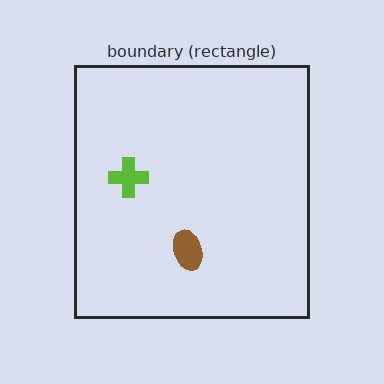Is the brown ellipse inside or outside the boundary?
Inside.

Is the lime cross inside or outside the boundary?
Inside.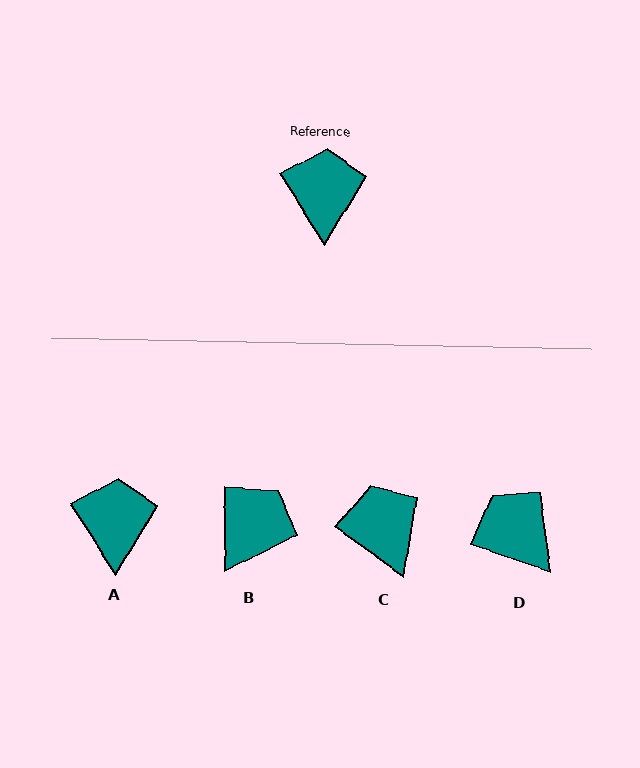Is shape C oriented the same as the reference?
No, it is off by about 22 degrees.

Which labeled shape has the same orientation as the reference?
A.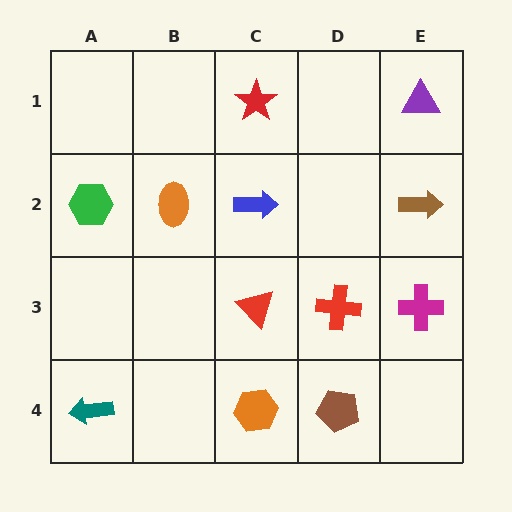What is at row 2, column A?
A green hexagon.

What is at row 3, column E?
A magenta cross.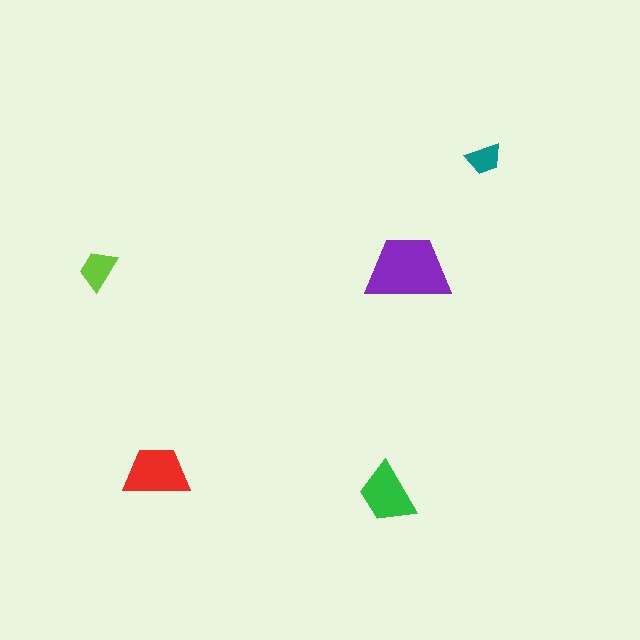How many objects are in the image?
There are 5 objects in the image.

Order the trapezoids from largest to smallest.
the purple one, the red one, the green one, the lime one, the teal one.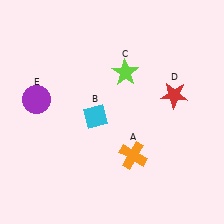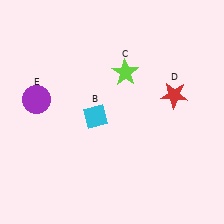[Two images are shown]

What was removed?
The orange cross (A) was removed in Image 2.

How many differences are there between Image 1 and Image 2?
There is 1 difference between the two images.